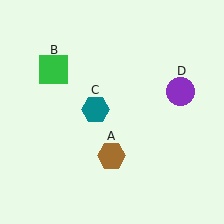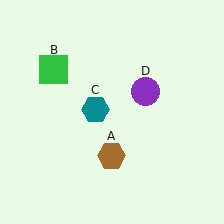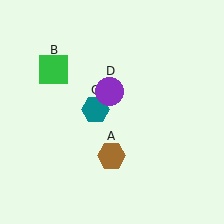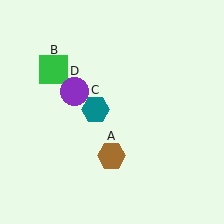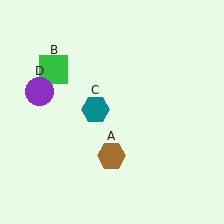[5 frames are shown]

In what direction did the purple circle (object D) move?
The purple circle (object D) moved left.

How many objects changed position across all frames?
1 object changed position: purple circle (object D).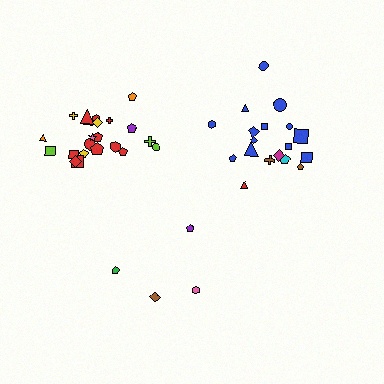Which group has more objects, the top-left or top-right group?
The top-left group.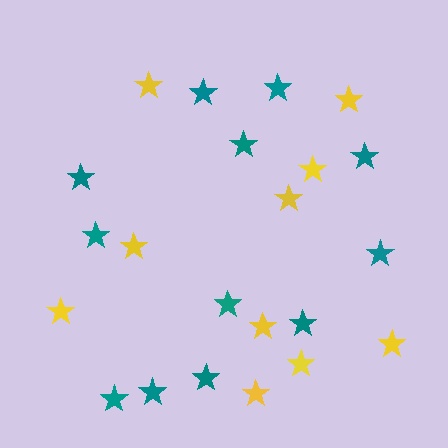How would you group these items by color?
There are 2 groups: one group of yellow stars (10) and one group of teal stars (12).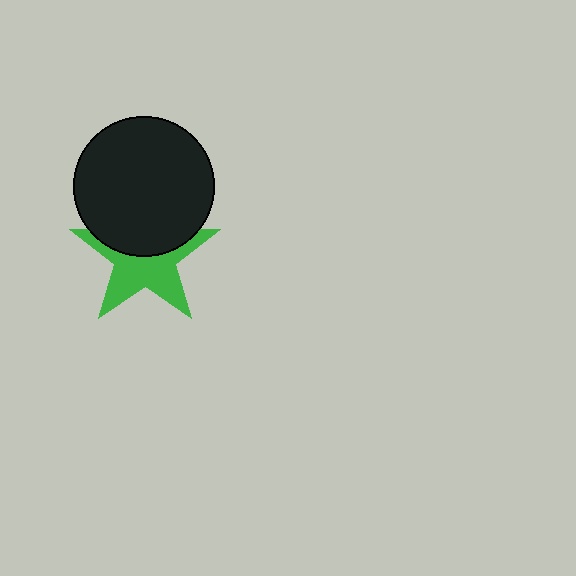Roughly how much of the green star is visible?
About half of it is visible (roughly 57%).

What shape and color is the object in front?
The object in front is a black circle.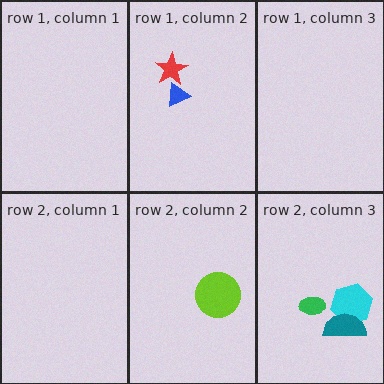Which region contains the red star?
The row 1, column 2 region.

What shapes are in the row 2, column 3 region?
The cyan hexagon, the green ellipse, the teal semicircle.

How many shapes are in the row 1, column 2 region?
2.